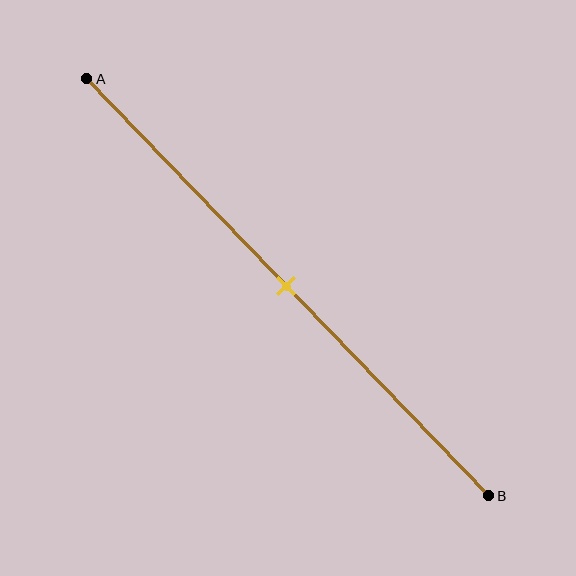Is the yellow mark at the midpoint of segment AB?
Yes, the mark is approximately at the midpoint.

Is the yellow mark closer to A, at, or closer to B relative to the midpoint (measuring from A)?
The yellow mark is approximately at the midpoint of segment AB.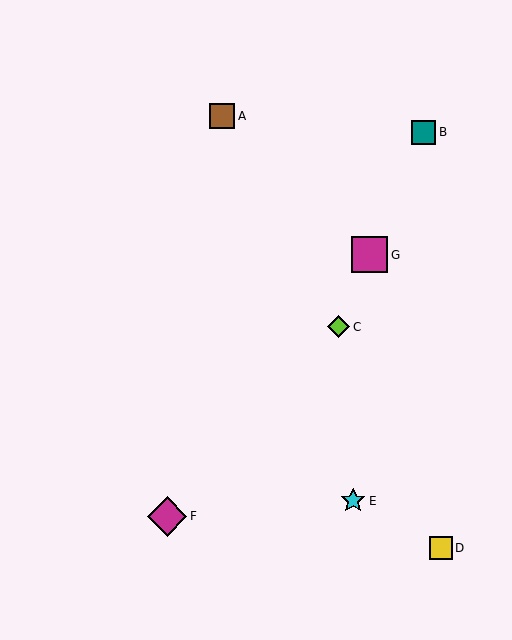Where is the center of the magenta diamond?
The center of the magenta diamond is at (167, 516).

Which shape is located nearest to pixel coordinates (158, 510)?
The magenta diamond (labeled F) at (167, 516) is nearest to that location.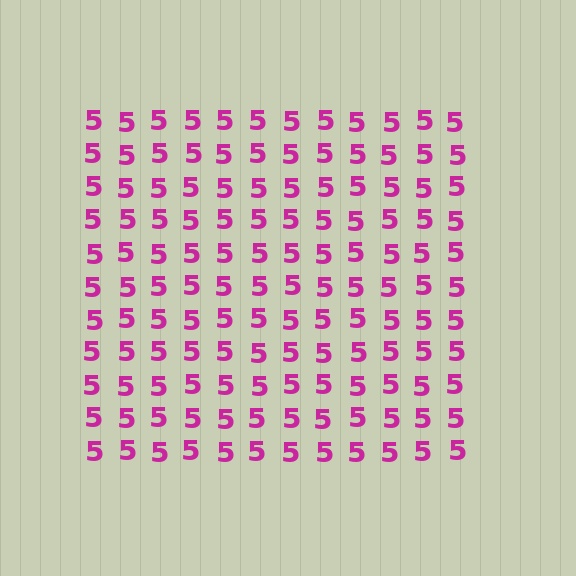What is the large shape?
The large shape is a square.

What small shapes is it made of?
It is made of small digit 5's.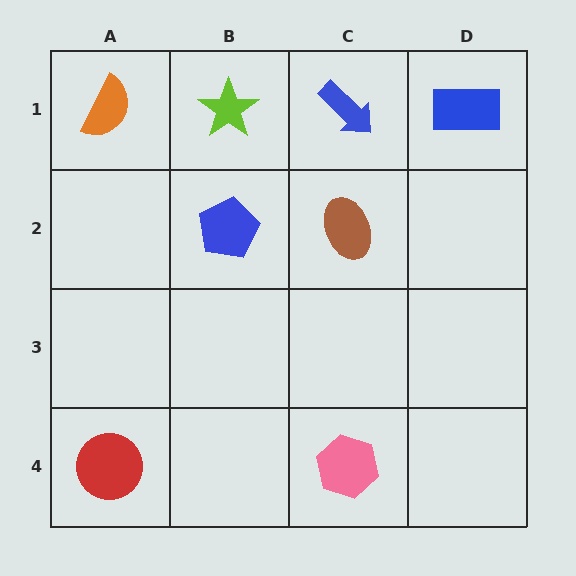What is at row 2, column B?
A blue pentagon.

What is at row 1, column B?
A lime star.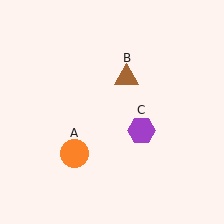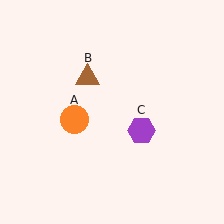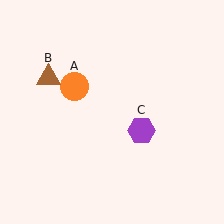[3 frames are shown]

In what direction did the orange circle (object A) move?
The orange circle (object A) moved up.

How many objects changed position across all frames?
2 objects changed position: orange circle (object A), brown triangle (object B).